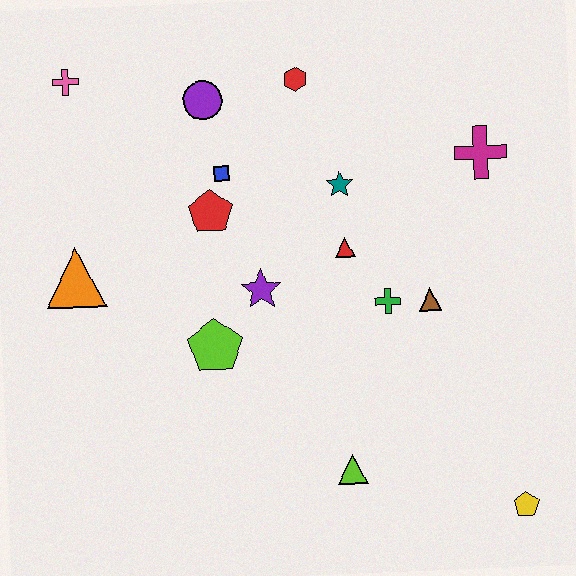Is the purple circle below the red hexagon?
Yes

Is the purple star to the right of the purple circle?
Yes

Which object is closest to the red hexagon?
The purple circle is closest to the red hexagon.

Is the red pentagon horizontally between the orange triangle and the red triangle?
Yes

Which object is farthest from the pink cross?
The yellow pentagon is farthest from the pink cross.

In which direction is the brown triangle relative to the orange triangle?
The brown triangle is to the right of the orange triangle.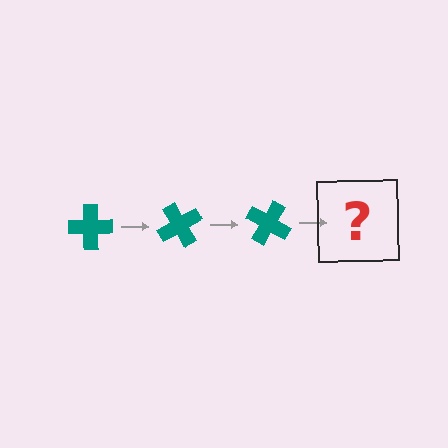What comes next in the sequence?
The next element should be a teal cross rotated 180 degrees.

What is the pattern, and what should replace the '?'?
The pattern is that the cross rotates 60 degrees each step. The '?' should be a teal cross rotated 180 degrees.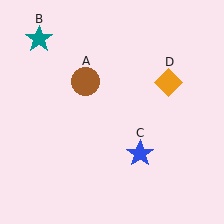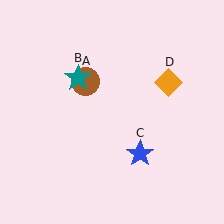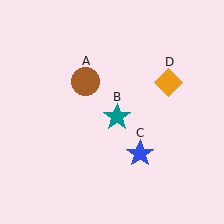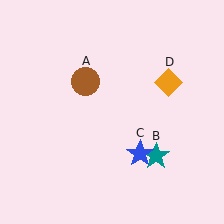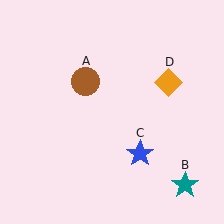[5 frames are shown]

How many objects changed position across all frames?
1 object changed position: teal star (object B).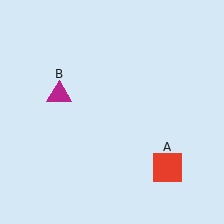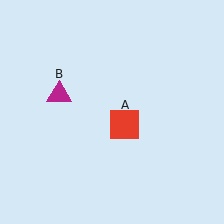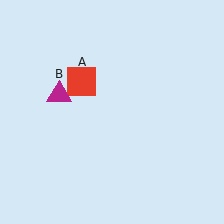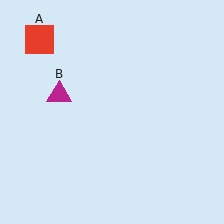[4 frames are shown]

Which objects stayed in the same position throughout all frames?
Magenta triangle (object B) remained stationary.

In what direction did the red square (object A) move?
The red square (object A) moved up and to the left.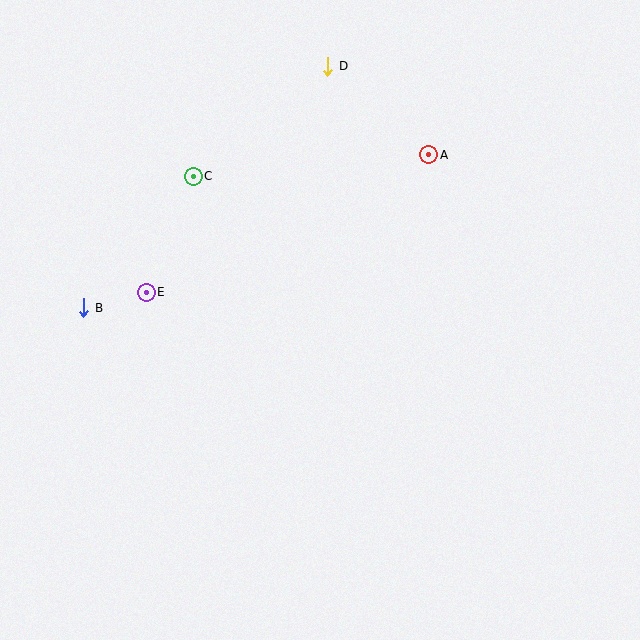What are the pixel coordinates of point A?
Point A is at (429, 155).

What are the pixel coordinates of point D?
Point D is at (328, 66).